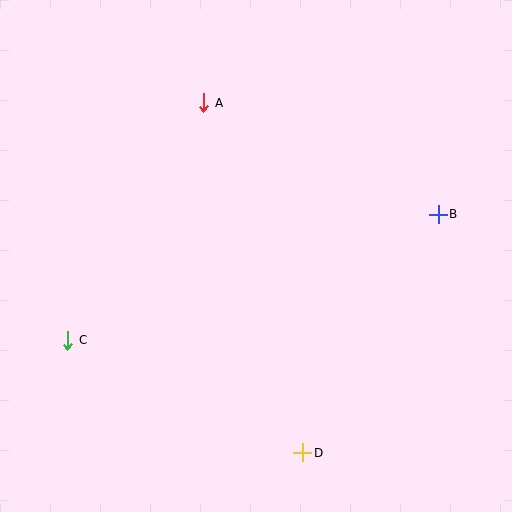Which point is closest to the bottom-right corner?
Point D is closest to the bottom-right corner.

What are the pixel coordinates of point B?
Point B is at (438, 214).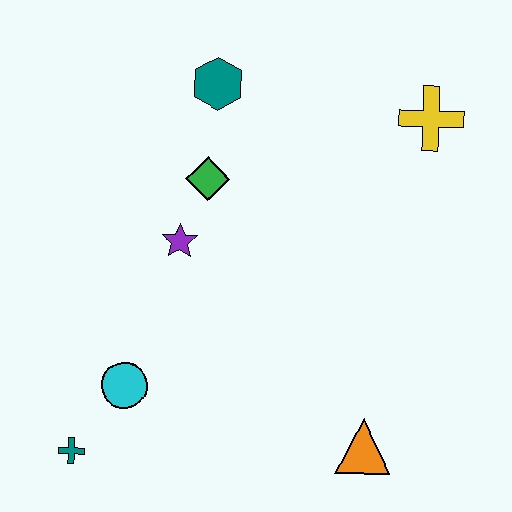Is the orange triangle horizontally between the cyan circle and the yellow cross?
Yes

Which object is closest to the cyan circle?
The teal cross is closest to the cyan circle.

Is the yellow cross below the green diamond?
No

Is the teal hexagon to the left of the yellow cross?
Yes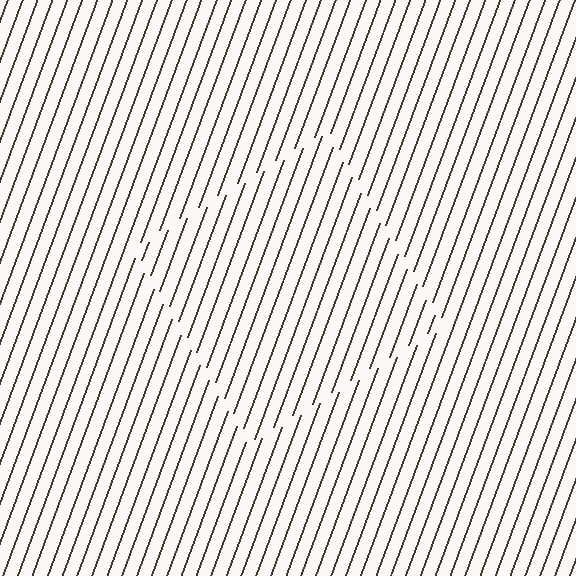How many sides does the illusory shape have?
4 sides — the line-ends trace a square.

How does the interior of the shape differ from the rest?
The interior of the shape contains the same grating, shifted by half a period — the contour is defined by the phase discontinuity where line-ends from the inner and outer gratings abut.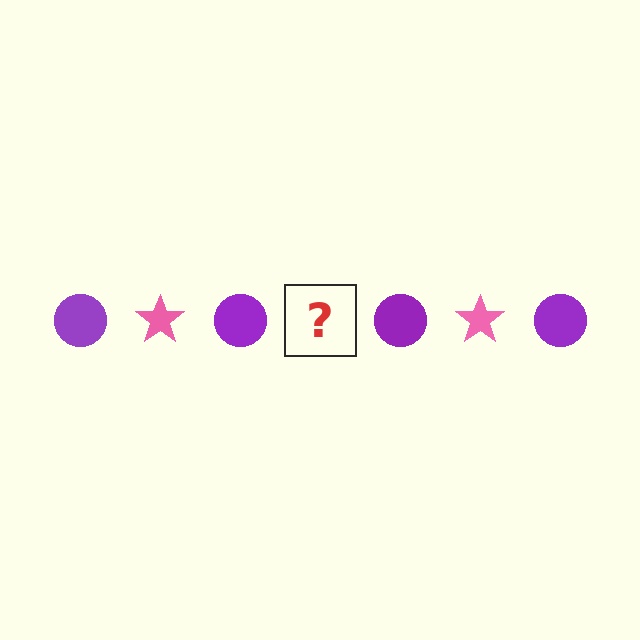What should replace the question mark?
The question mark should be replaced with a pink star.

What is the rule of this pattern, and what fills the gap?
The rule is that the pattern alternates between purple circle and pink star. The gap should be filled with a pink star.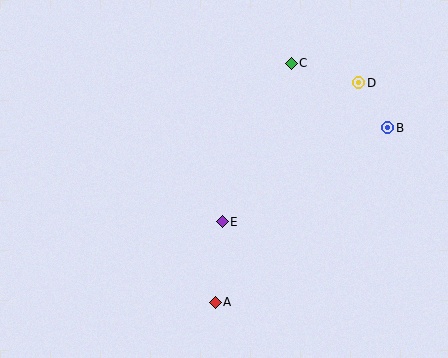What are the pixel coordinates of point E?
Point E is at (222, 222).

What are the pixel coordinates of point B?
Point B is at (388, 128).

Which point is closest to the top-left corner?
Point C is closest to the top-left corner.